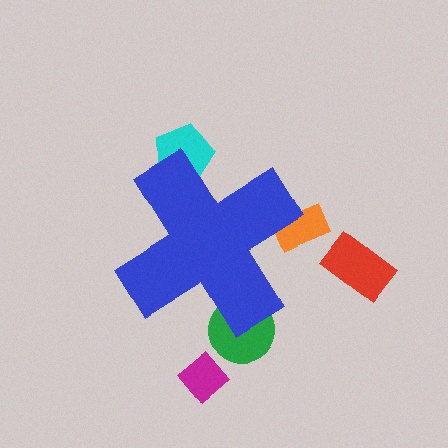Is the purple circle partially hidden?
Yes, the purple circle is partially hidden behind the blue cross.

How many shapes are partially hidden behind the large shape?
4 shapes are partially hidden.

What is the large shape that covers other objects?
A blue cross.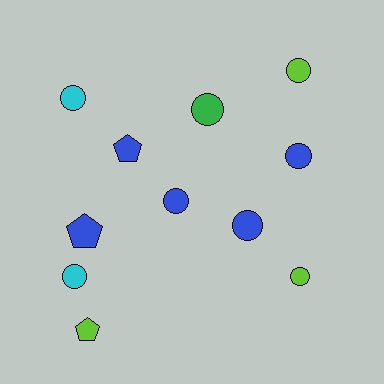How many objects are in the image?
There are 11 objects.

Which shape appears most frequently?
Circle, with 8 objects.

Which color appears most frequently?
Blue, with 5 objects.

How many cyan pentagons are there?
There are no cyan pentagons.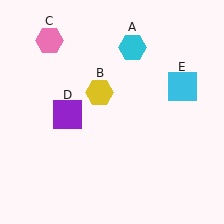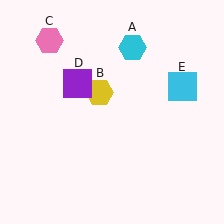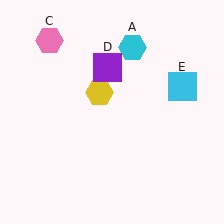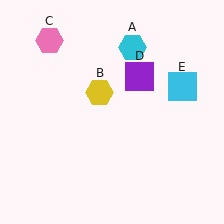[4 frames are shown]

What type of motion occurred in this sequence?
The purple square (object D) rotated clockwise around the center of the scene.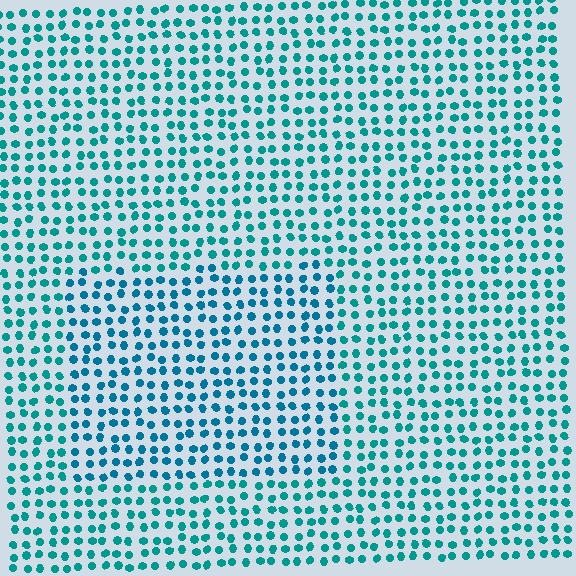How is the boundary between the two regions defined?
The boundary is defined purely by a slight shift in hue (about 18 degrees). Spacing, size, and orientation are identical on both sides.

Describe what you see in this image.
The image is filled with small teal elements in a uniform arrangement. A rectangle-shaped region is visible where the elements are tinted to a slightly different hue, forming a subtle color boundary.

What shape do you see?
I see a rectangle.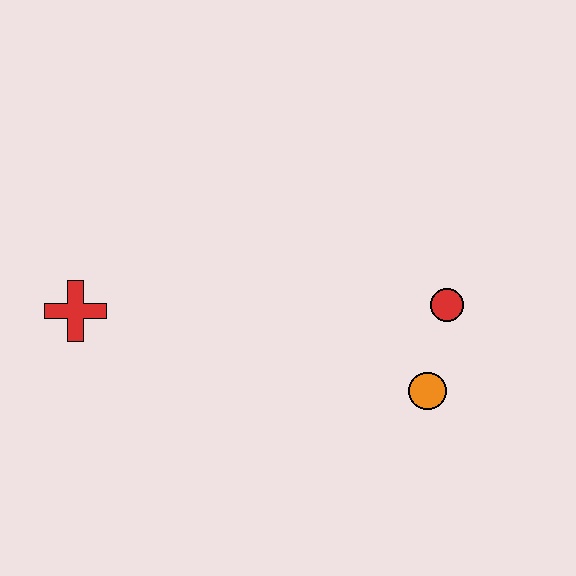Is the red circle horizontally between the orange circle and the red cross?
No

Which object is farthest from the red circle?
The red cross is farthest from the red circle.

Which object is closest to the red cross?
The orange circle is closest to the red cross.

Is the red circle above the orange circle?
Yes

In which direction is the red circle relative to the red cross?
The red circle is to the right of the red cross.